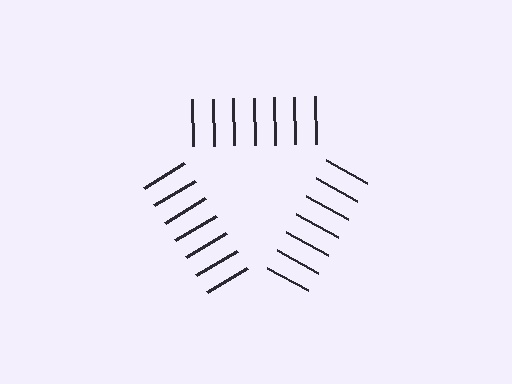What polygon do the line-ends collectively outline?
An illusory triangle — the line segments terminate on its edges but no continuous stroke is drawn.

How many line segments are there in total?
21 — 7 along each of the 3 edges.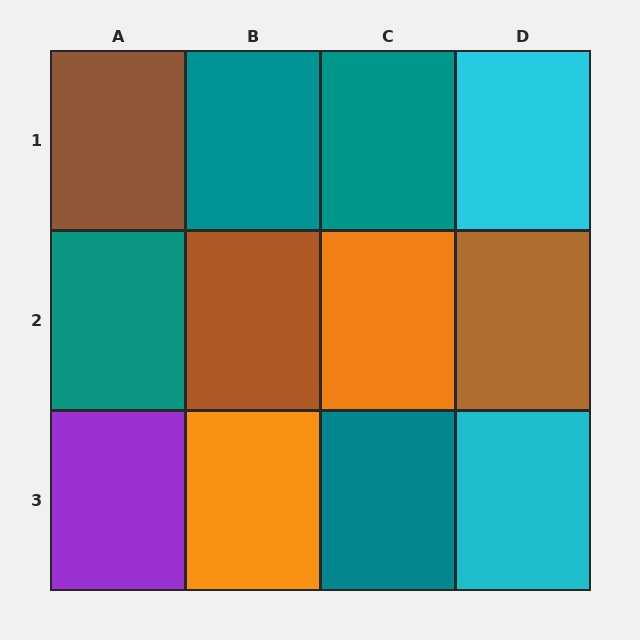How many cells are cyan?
2 cells are cyan.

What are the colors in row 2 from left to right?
Teal, brown, orange, brown.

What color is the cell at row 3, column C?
Teal.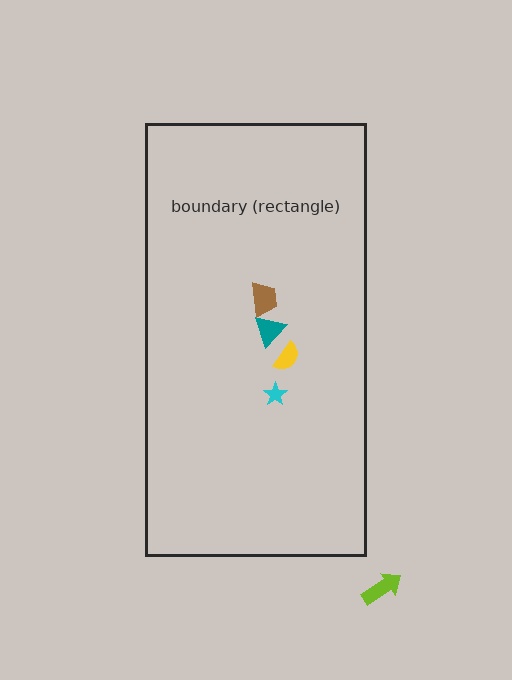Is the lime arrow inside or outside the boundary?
Outside.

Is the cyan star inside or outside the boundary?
Inside.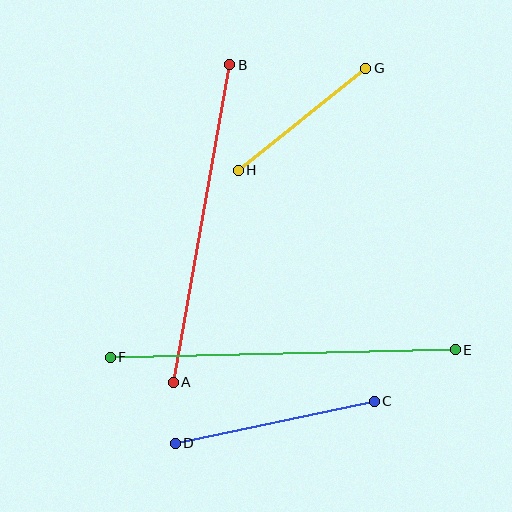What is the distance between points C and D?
The distance is approximately 203 pixels.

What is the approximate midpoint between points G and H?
The midpoint is at approximately (302, 119) pixels.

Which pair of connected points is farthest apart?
Points E and F are farthest apart.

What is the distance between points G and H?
The distance is approximately 163 pixels.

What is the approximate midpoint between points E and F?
The midpoint is at approximately (283, 353) pixels.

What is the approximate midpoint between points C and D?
The midpoint is at approximately (275, 422) pixels.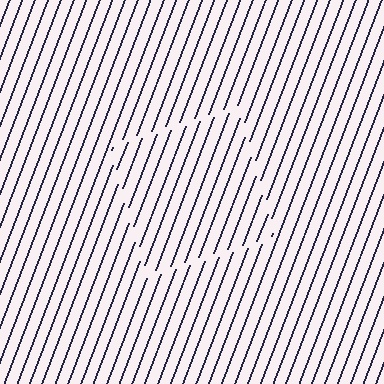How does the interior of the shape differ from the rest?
The interior of the shape contains the same grating, shifted by half a period — the contour is defined by the phase discontinuity where line-ends from the inner and outer gratings abut.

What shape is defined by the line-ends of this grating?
An illusory square. The interior of the shape contains the same grating, shifted by half a period — the contour is defined by the phase discontinuity where line-ends from the inner and outer gratings abut.